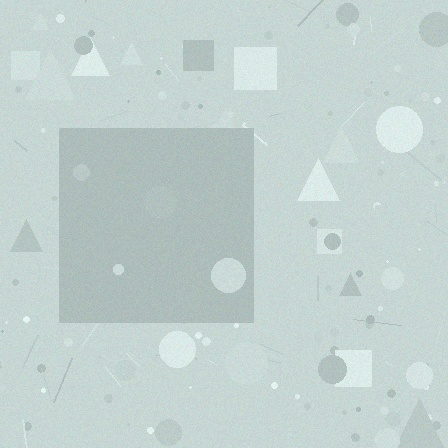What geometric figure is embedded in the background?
A square is embedded in the background.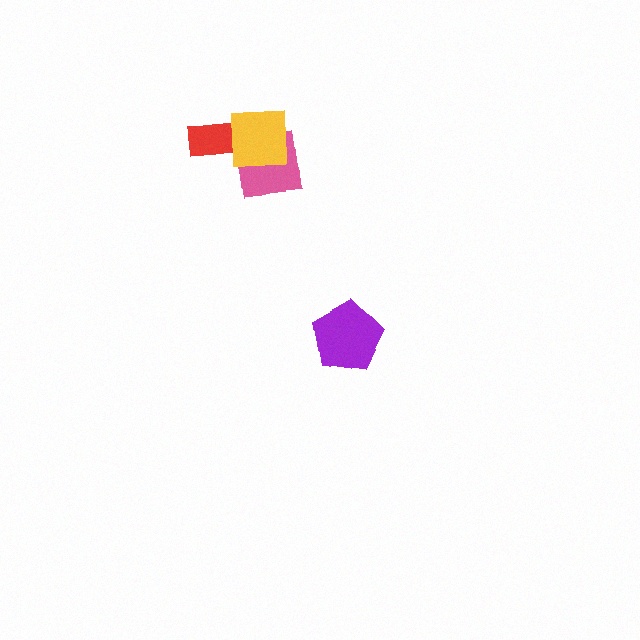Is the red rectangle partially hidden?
Yes, it is partially covered by another shape.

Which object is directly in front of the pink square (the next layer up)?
The red rectangle is directly in front of the pink square.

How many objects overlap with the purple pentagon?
0 objects overlap with the purple pentagon.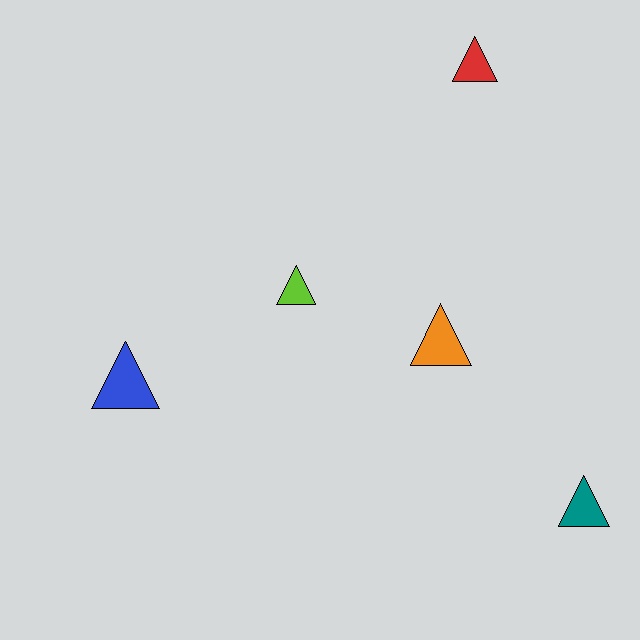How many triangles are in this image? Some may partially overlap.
There are 5 triangles.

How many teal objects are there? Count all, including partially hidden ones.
There is 1 teal object.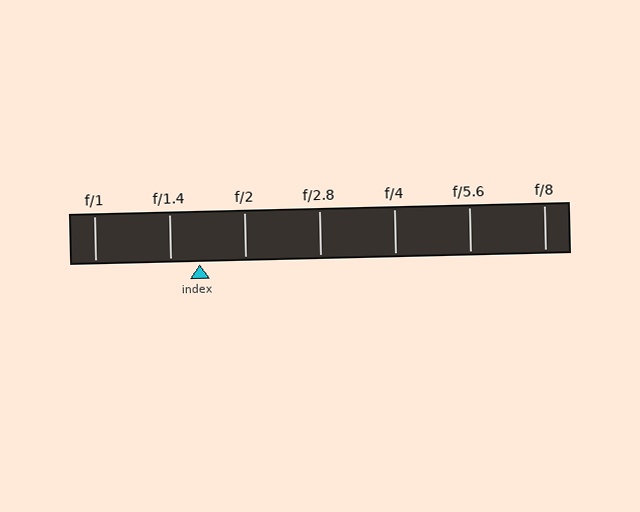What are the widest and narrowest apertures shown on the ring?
The widest aperture shown is f/1 and the narrowest is f/8.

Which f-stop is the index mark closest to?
The index mark is closest to f/1.4.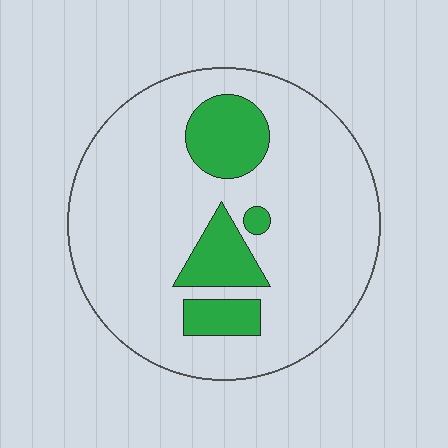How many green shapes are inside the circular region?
4.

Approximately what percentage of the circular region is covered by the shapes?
Approximately 15%.